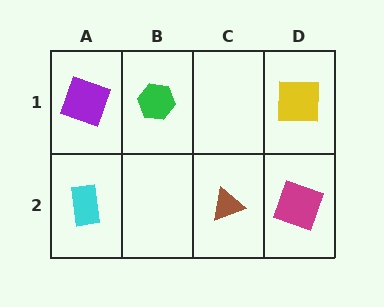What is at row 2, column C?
A brown triangle.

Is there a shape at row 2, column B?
No, that cell is empty.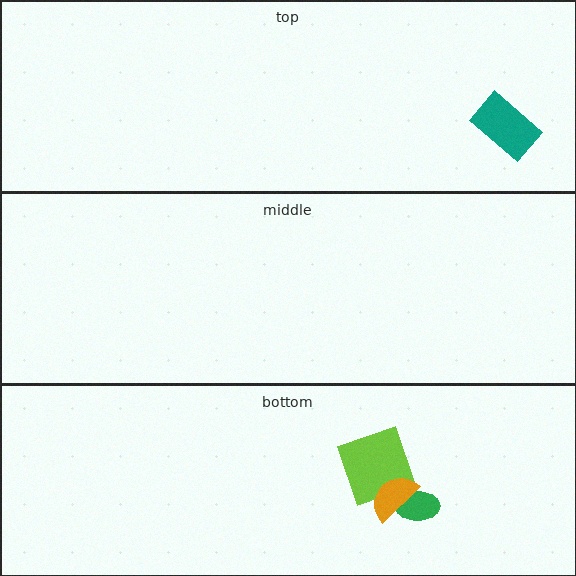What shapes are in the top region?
The teal rectangle.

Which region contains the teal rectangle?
The top region.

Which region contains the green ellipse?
The bottom region.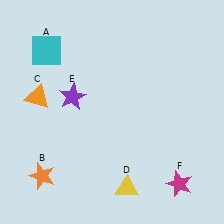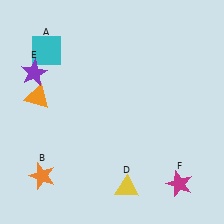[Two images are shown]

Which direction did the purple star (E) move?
The purple star (E) moved left.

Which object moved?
The purple star (E) moved left.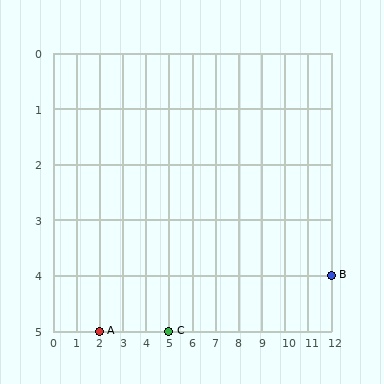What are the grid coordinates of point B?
Point B is at grid coordinates (12, 4).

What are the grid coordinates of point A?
Point A is at grid coordinates (2, 5).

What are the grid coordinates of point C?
Point C is at grid coordinates (5, 5).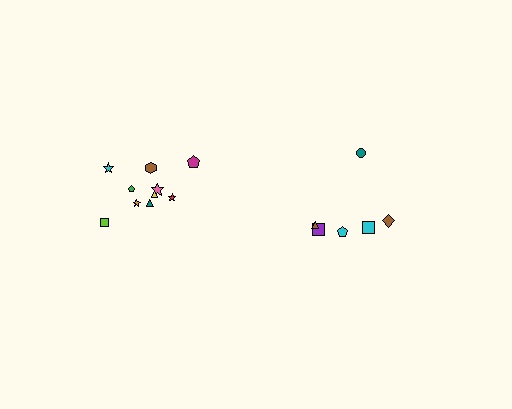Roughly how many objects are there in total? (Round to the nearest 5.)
Roughly 15 objects in total.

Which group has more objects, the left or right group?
The left group.